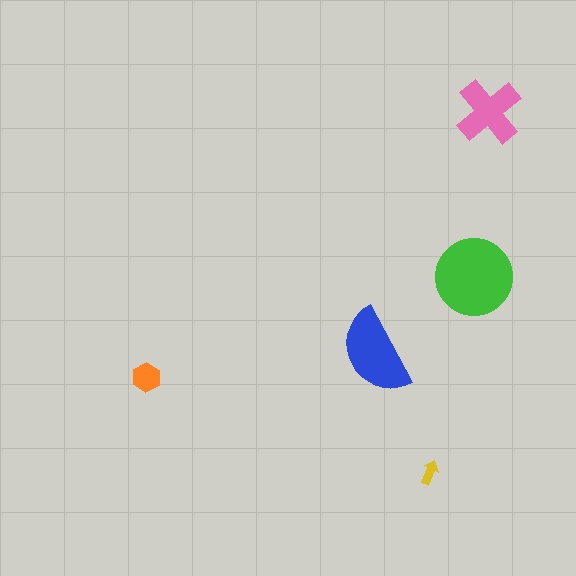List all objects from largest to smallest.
The green circle, the blue semicircle, the pink cross, the orange hexagon, the yellow arrow.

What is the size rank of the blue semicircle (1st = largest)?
2nd.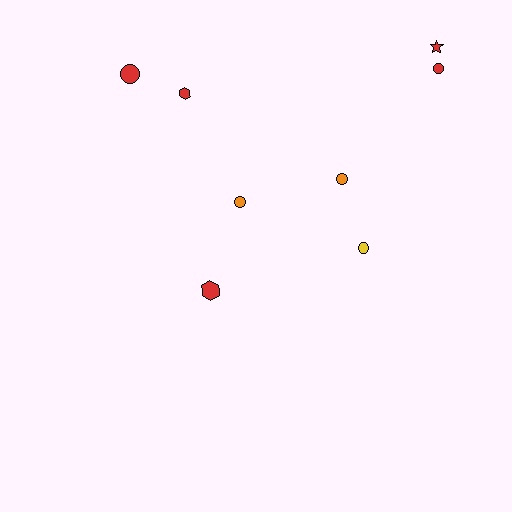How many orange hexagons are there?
There are no orange hexagons.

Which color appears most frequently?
Red, with 5 objects.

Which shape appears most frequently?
Circle, with 5 objects.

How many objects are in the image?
There are 8 objects.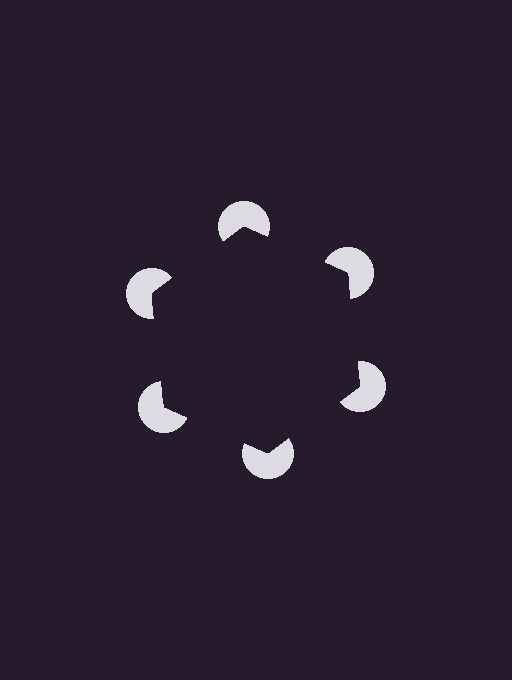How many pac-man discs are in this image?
There are 6 — one at each vertex of the illusory hexagon.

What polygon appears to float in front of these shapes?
An illusory hexagon — its edges are inferred from the aligned wedge cuts in the pac-man discs, not physically drawn.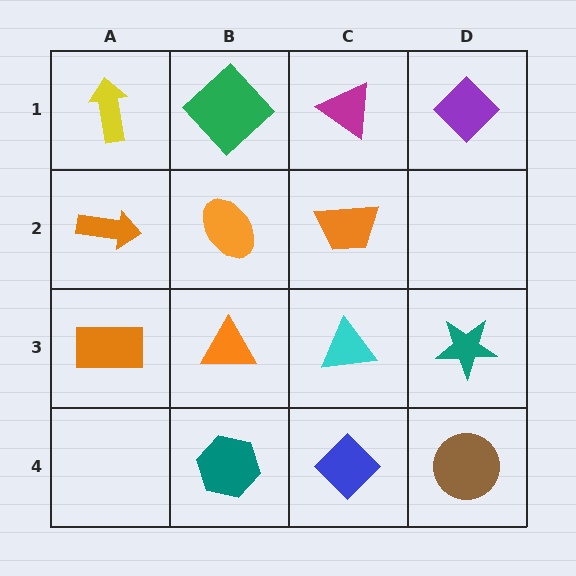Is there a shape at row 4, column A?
No, that cell is empty.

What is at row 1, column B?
A green diamond.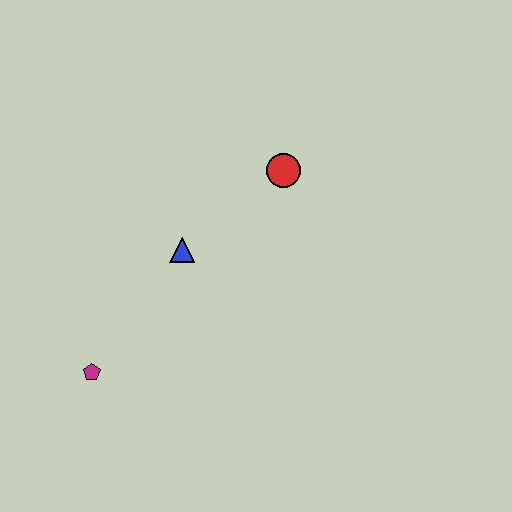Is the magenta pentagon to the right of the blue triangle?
No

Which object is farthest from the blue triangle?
The magenta pentagon is farthest from the blue triangle.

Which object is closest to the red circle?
The blue triangle is closest to the red circle.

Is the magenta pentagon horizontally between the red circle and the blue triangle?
No